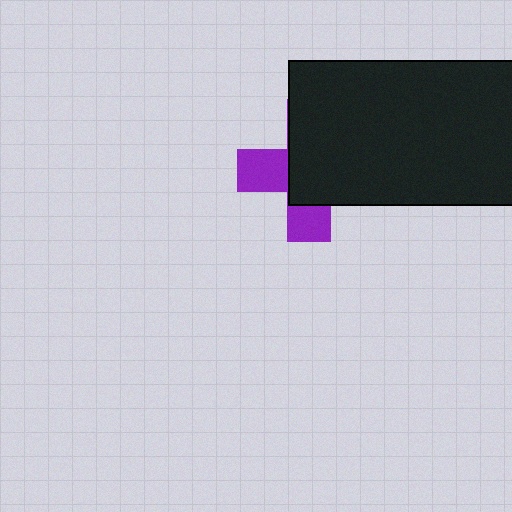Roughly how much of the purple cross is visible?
A small part of it is visible (roughly 36%).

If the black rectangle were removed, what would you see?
You would see the complete purple cross.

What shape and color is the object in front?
The object in front is a black rectangle.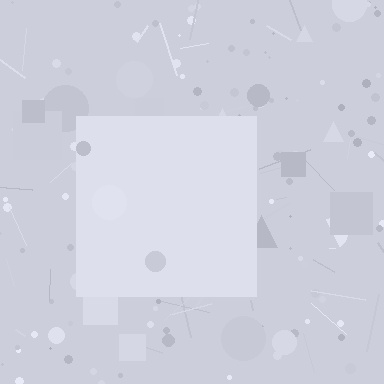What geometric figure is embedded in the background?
A square is embedded in the background.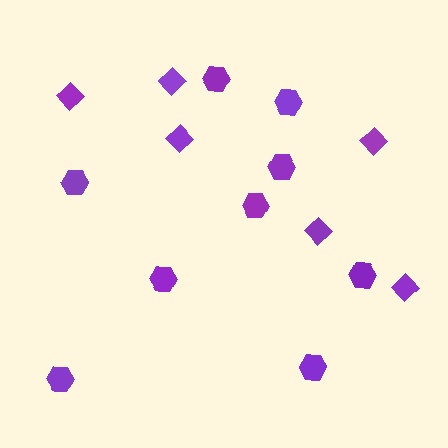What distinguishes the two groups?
There are 2 groups: one group of hexagons (9) and one group of diamonds (6).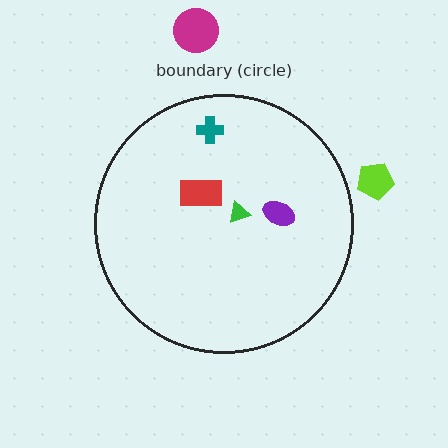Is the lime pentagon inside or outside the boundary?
Outside.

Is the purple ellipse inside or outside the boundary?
Inside.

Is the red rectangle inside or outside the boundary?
Inside.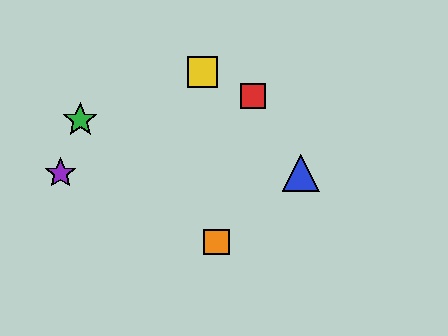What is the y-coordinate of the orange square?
The orange square is at y≈242.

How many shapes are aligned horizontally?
2 shapes (the blue triangle, the purple star) are aligned horizontally.